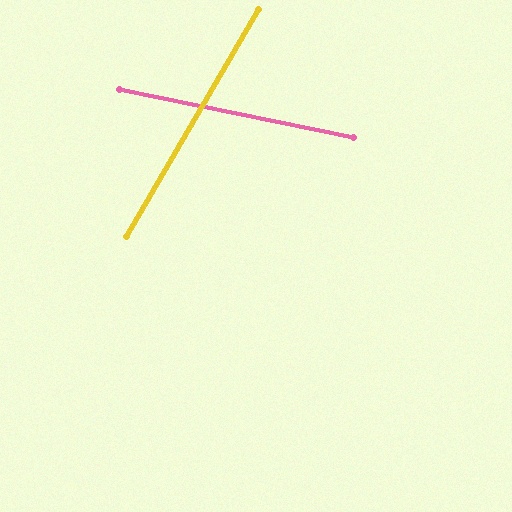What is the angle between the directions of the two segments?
Approximately 71 degrees.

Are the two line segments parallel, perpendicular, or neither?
Neither parallel nor perpendicular — they differ by about 71°.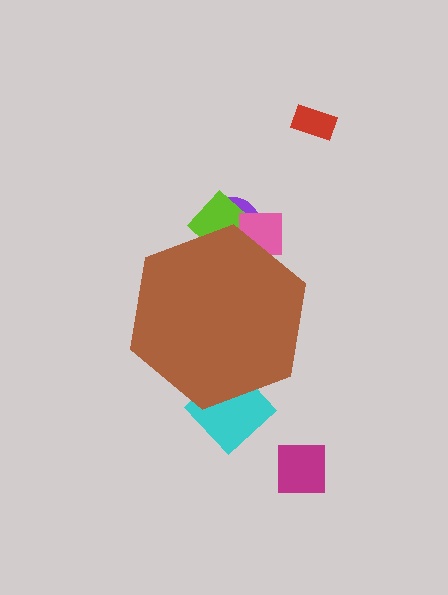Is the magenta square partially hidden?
No, the magenta square is fully visible.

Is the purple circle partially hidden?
Yes, the purple circle is partially hidden behind the brown hexagon.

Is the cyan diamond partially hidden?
Yes, the cyan diamond is partially hidden behind the brown hexagon.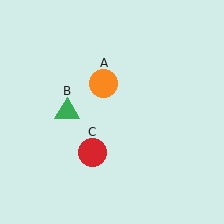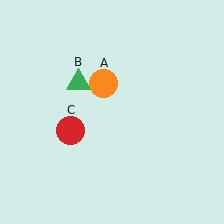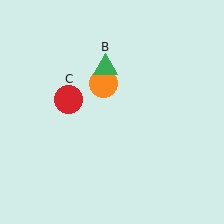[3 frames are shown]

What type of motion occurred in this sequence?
The green triangle (object B), red circle (object C) rotated clockwise around the center of the scene.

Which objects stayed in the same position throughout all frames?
Orange circle (object A) remained stationary.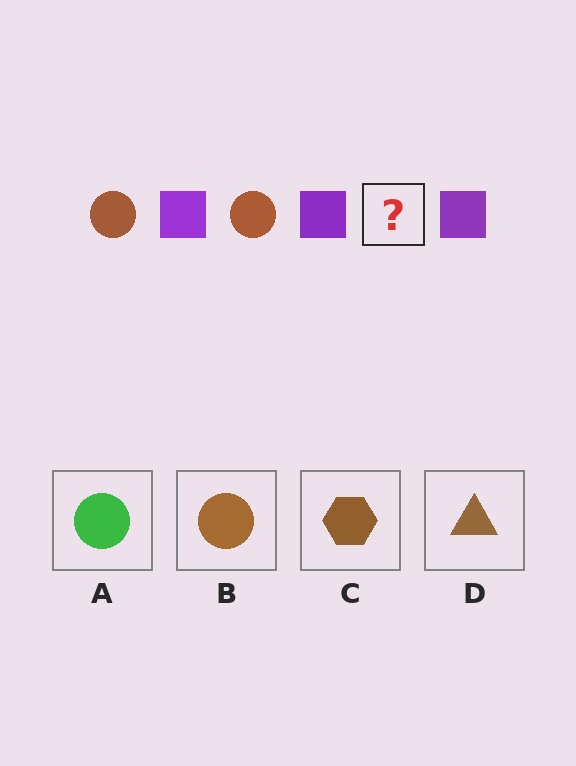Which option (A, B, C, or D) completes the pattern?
B.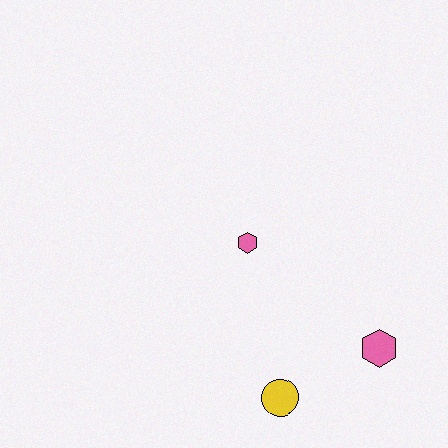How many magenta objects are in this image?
There are no magenta objects.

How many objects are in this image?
There are 3 objects.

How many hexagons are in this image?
There are 2 hexagons.